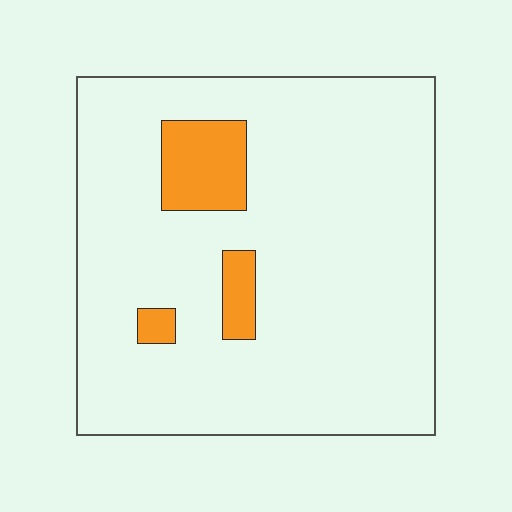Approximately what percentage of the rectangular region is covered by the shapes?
Approximately 10%.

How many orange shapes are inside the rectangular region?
3.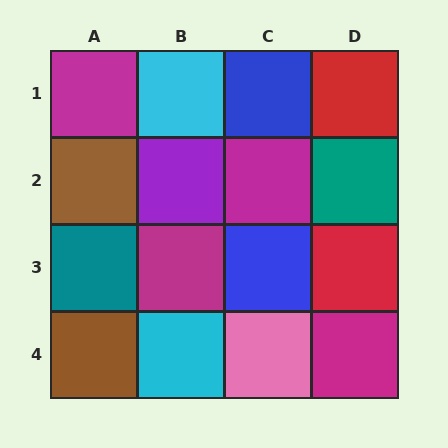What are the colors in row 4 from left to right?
Brown, cyan, pink, magenta.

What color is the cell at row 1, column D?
Red.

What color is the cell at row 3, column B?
Magenta.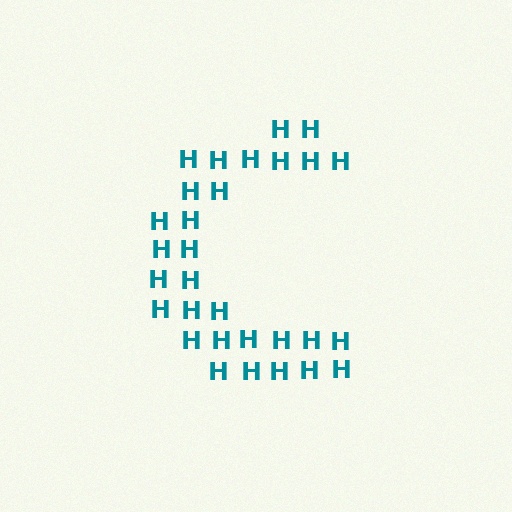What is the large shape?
The large shape is the letter C.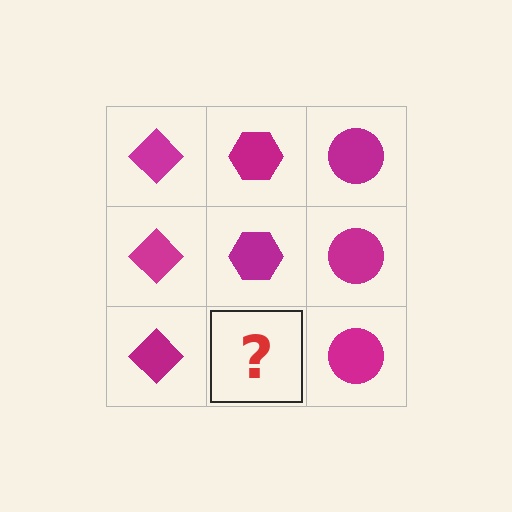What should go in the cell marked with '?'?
The missing cell should contain a magenta hexagon.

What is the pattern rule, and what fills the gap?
The rule is that each column has a consistent shape. The gap should be filled with a magenta hexagon.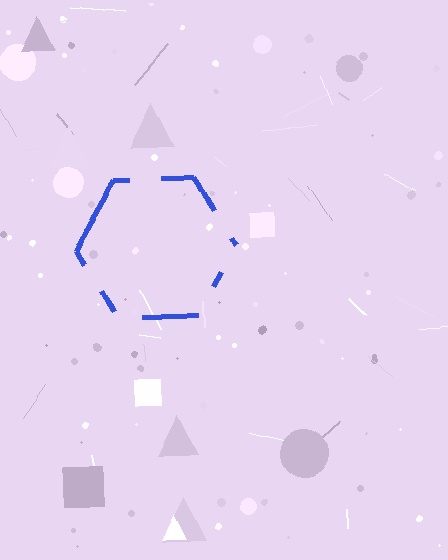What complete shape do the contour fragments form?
The contour fragments form a hexagon.